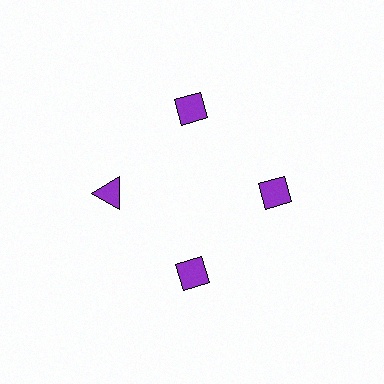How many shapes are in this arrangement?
There are 4 shapes arranged in a ring pattern.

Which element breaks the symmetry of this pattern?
The purple triangle at roughly the 9 o'clock position breaks the symmetry. All other shapes are purple diamonds.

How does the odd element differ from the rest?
It has a different shape: triangle instead of diamond.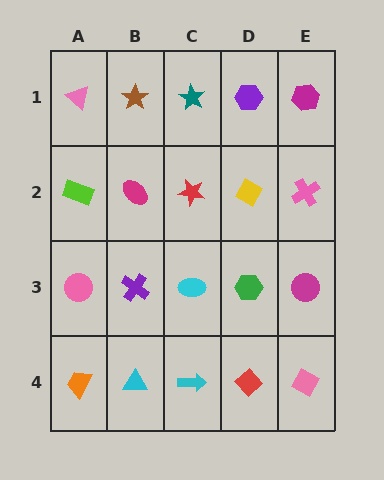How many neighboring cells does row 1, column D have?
3.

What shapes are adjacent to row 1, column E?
A pink cross (row 2, column E), a purple hexagon (row 1, column D).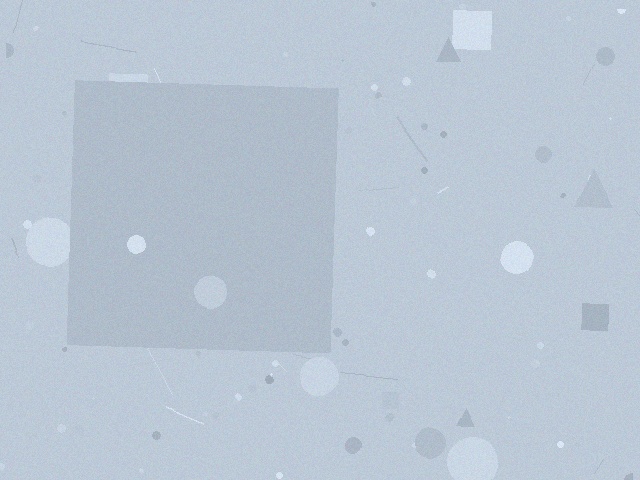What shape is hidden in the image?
A square is hidden in the image.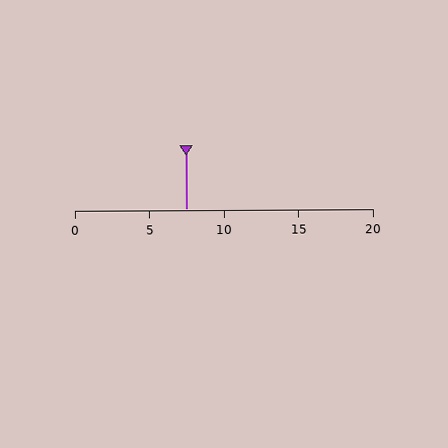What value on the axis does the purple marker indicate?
The marker indicates approximately 7.5.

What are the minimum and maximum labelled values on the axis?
The axis runs from 0 to 20.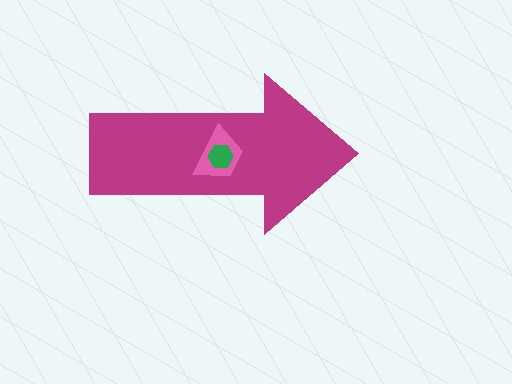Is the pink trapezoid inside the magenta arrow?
Yes.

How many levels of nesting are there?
3.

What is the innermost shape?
The green hexagon.